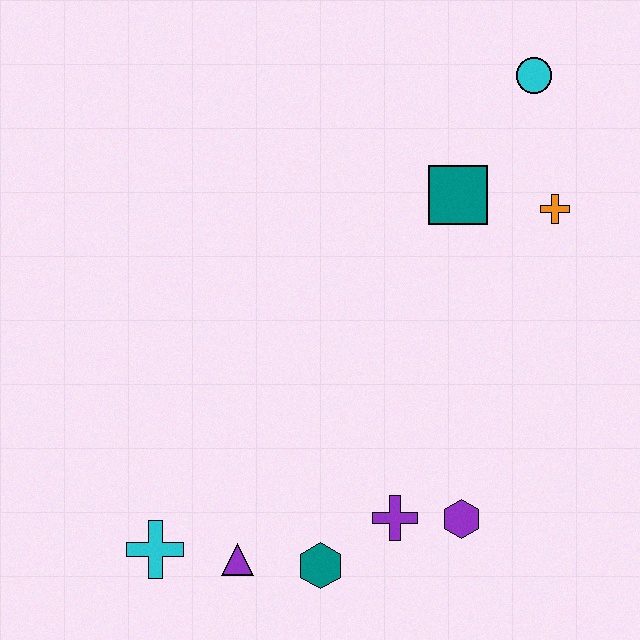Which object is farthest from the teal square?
The cyan cross is farthest from the teal square.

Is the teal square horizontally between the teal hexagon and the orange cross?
Yes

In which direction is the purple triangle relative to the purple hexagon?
The purple triangle is to the left of the purple hexagon.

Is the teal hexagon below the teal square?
Yes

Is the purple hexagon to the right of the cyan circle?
No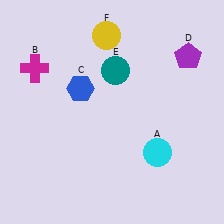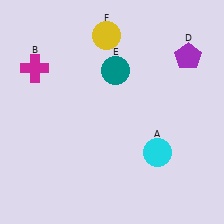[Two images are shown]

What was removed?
The blue hexagon (C) was removed in Image 2.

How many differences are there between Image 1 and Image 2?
There is 1 difference between the two images.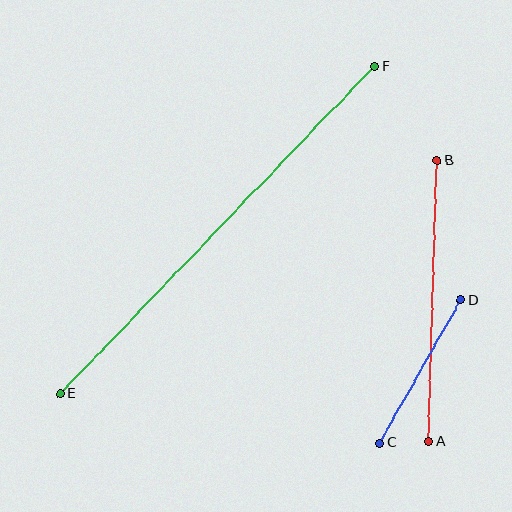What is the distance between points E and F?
The distance is approximately 454 pixels.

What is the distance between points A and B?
The distance is approximately 281 pixels.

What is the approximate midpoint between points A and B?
The midpoint is at approximately (433, 301) pixels.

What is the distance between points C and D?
The distance is approximately 164 pixels.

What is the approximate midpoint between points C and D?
The midpoint is at approximately (420, 372) pixels.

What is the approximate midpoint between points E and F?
The midpoint is at approximately (217, 230) pixels.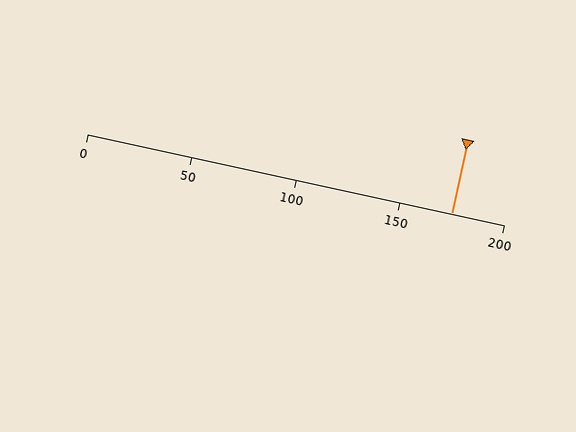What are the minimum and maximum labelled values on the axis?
The axis runs from 0 to 200.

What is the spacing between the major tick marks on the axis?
The major ticks are spaced 50 apart.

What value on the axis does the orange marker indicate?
The marker indicates approximately 175.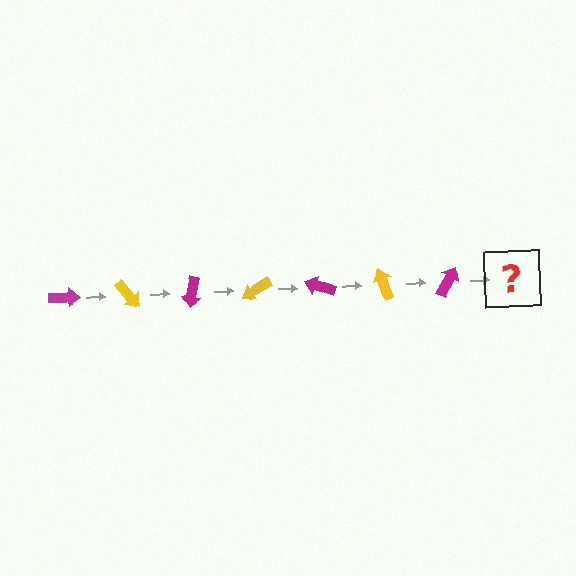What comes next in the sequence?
The next element should be a yellow arrow, rotated 350 degrees from the start.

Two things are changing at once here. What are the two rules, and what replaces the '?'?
The two rules are that it rotates 50 degrees each step and the color cycles through magenta and yellow. The '?' should be a yellow arrow, rotated 350 degrees from the start.